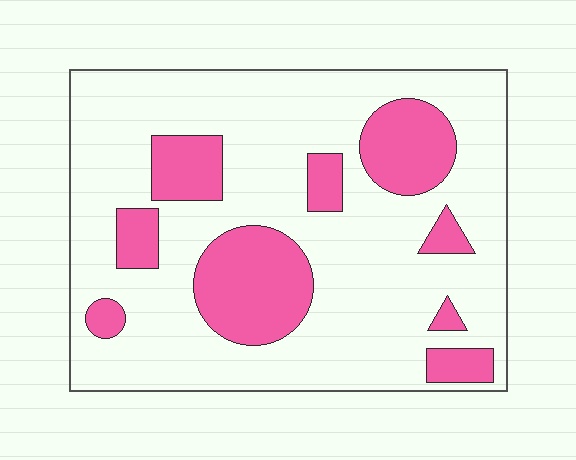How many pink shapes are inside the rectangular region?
9.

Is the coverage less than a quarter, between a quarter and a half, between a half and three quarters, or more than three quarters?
Less than a quarter.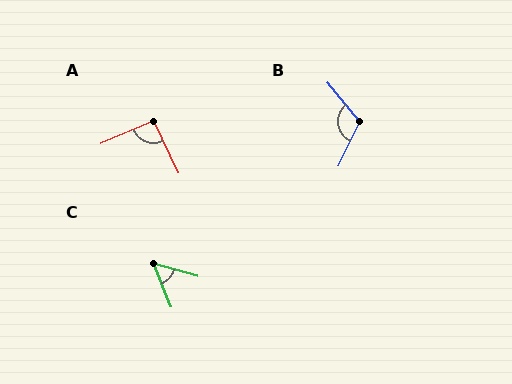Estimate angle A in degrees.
Approximately 92 degrees.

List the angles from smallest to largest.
C (53°), A (92°), B (115°).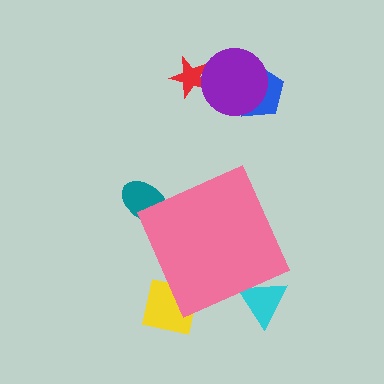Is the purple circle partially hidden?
No, the purple circle is fully visible.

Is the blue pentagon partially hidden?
No, the blue pentagon is fully visible.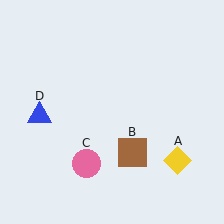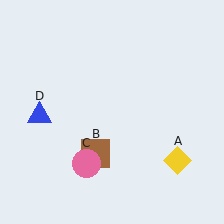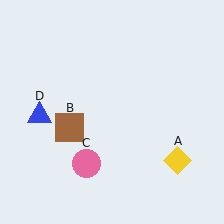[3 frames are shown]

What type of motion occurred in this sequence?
The brown square (object B) rotated clockwise around the center of the scene.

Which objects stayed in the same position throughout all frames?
Yellow diamond (object A) and pink circle (object C) and blue triangle (object D) remained stationary.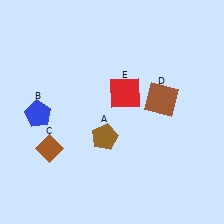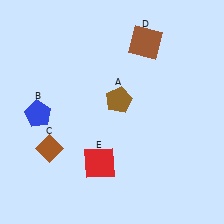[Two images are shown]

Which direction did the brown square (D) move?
The brown square (D) moved up.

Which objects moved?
The objects that moved are: the brown pentagon (A), the brown square (D), the red square (E).